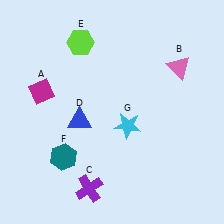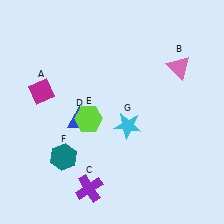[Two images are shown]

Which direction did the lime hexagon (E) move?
The lime hexagon (E) moved down.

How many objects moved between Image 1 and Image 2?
1 object moved between the two images.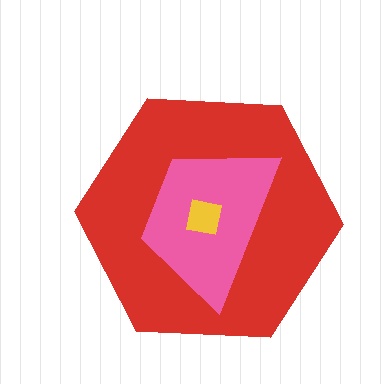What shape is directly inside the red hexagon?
The pink trapezoid.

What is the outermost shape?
The red hexagon.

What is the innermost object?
The yellow square.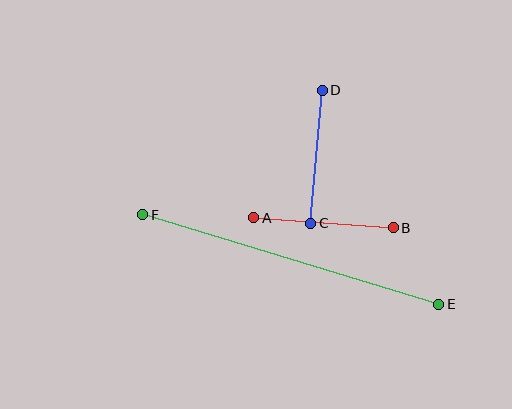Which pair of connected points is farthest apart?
Points E and F are farthest apart.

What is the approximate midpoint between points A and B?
The midpoint is at approximately (323, 223) pixels.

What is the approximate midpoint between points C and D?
The midpoint is at approximately (317, 157) pixels.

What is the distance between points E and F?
The distance is approximately 309 pixels.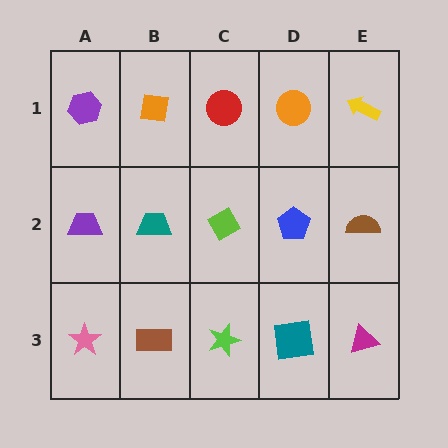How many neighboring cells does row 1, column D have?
3.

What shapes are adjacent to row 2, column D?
An orange circle (row 1, column D), a teal square (row 3, column D), a lime diamond (row 2, column C), a brown semicircle (row 2, column E).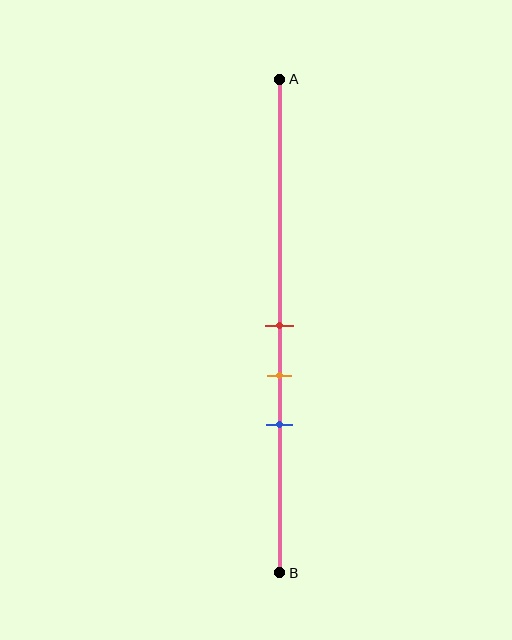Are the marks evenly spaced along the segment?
Yes, the marks are approximately evenly spaced.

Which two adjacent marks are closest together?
The red and orange marks are the closest adjacent pair.